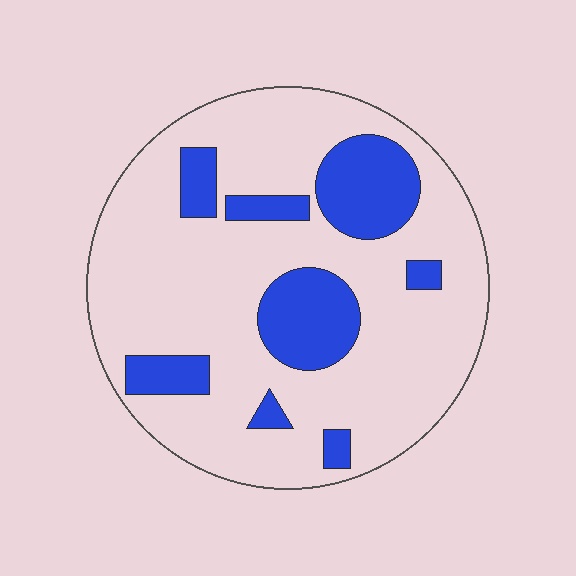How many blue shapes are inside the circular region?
8.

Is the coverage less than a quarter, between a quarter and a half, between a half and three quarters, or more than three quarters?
Less than a quarter.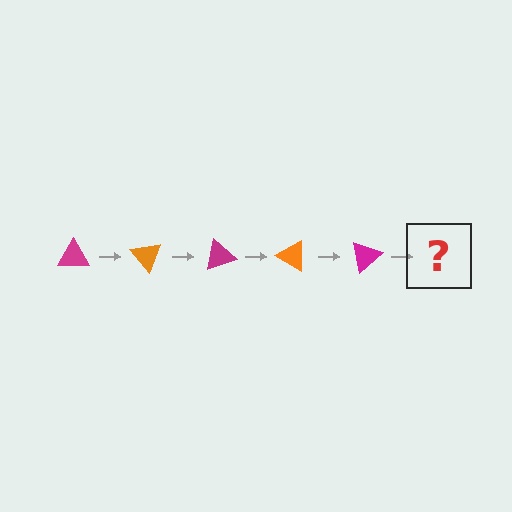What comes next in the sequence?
The next element should be an orange triangle, rotated 250 degrees from the start.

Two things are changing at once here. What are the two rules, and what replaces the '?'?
The two rules are that it rotates 50 degrees each step and the color cycles through magenta and orange. The '?' should be an orange triangle, rotated 250 degrees from the start.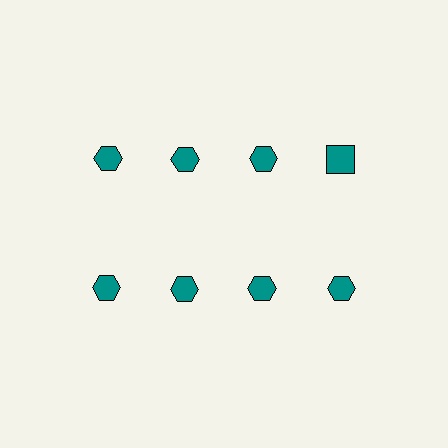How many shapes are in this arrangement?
There are 8 shapes arranged in a grid pattern.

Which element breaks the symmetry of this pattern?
The teal square in the top row, second from right column breaks the symmetry. All other shapes are teal hexagons.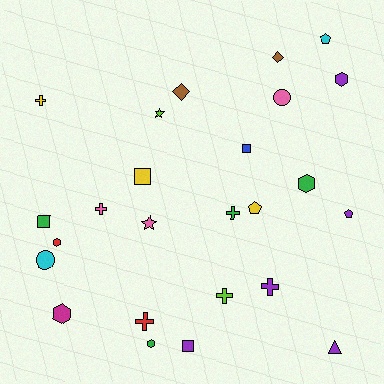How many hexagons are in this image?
There are 5 hexagons.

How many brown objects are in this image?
There are 2 brown objects.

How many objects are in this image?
There are 25 objects.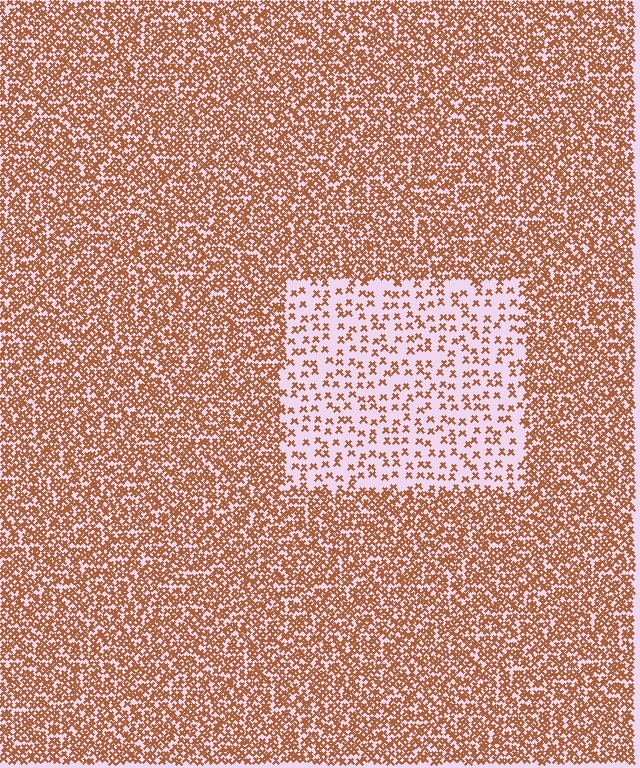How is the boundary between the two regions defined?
The boundary is defined by a change in element density (approximately 2.8x ratio). All elements are the same color, size, and shape.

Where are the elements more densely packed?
The elements are more densely packed outside the rectangle boundary.